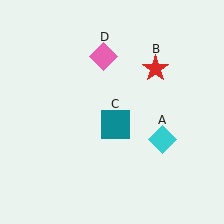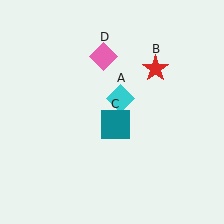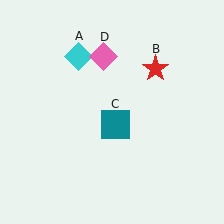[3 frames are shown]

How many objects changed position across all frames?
1 object changed position: cyan diamond (object A).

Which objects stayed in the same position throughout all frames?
Red star (object B) and teal square (object C) and pink diamond (object D) remained stationary.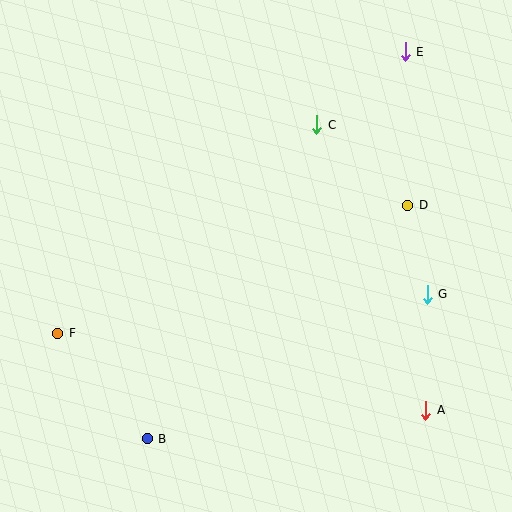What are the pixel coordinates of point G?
Point G is at (427, 294).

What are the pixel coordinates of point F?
Point F is at (58, 333).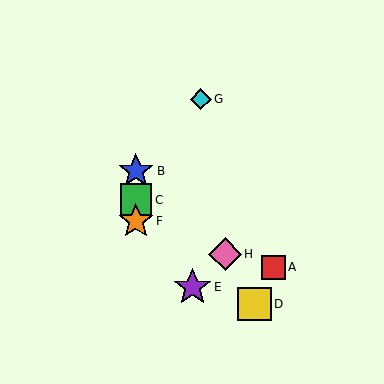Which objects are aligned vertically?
Objects B, C, F are aligned vertically.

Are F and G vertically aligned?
No, F is at x≈136 and G is at x≈201.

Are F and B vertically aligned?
Yes, both are at x≈136.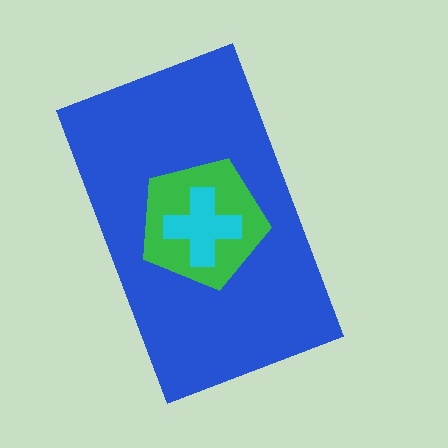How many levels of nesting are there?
3.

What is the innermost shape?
The cyan cross.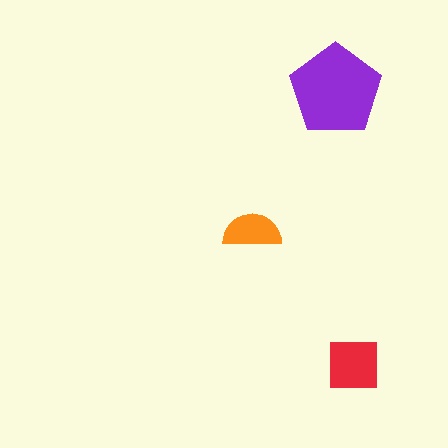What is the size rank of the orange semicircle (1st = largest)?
3rd.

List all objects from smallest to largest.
The orange semicircle, the red square, the purple pentagon.